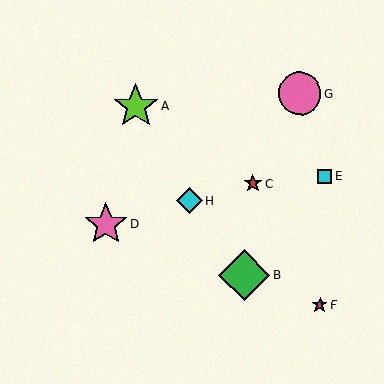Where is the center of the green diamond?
The center of the green diamond is at (244, 275).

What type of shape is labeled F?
Shape F is a magenta star.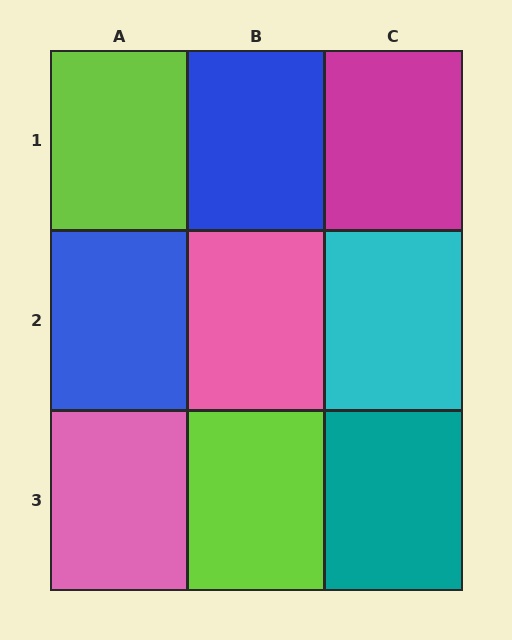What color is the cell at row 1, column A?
Lime.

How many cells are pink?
2 cells are pink.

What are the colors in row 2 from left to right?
Blue, pink, cyan.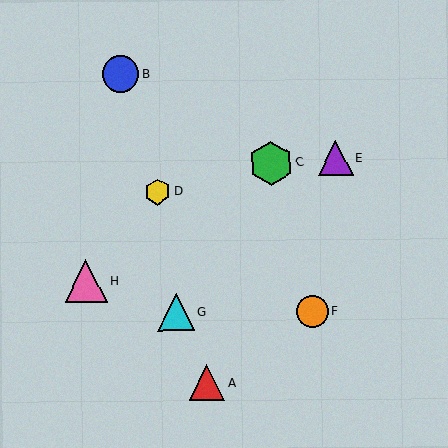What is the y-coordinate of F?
Object F is at y≈312.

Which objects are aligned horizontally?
Objects F, G are aligned horizontally.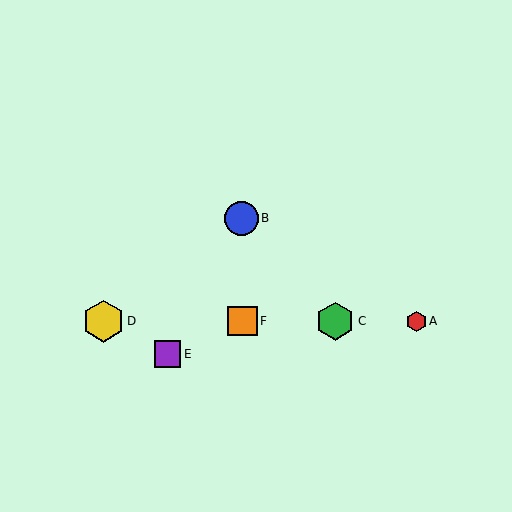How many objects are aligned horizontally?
4 objects (A, C, D, F) are aligned horizontally.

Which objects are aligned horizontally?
Objects A, C, D, F are aligned horizontally.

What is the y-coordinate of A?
Object A is at y≈321.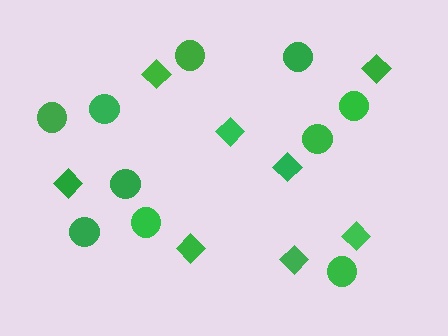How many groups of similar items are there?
There are 2 groups: one group of diamonds (8) and one group of circles (10).